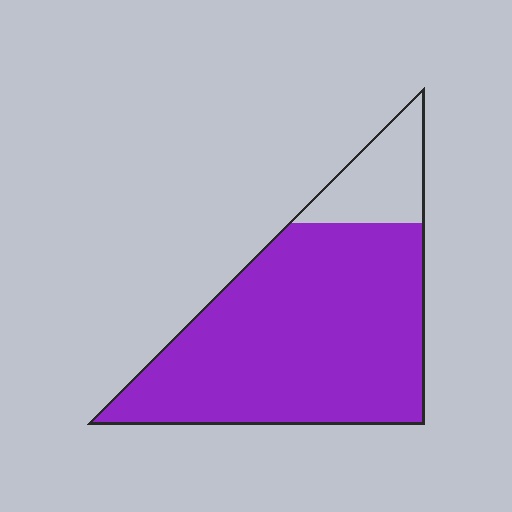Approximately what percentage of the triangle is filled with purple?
Approximately 85%.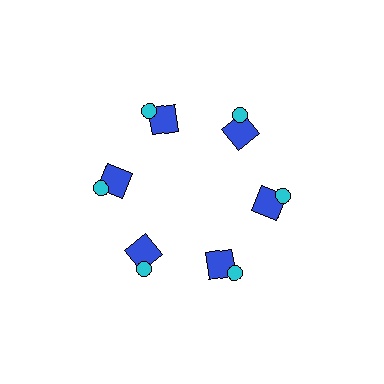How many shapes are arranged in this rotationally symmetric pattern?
There are 12 shapes, arranged in 6 groups of 2.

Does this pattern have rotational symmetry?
Yes, this pattern has 6-fold rotational symmetry. It looks the same after rotating 60 degrees around the center.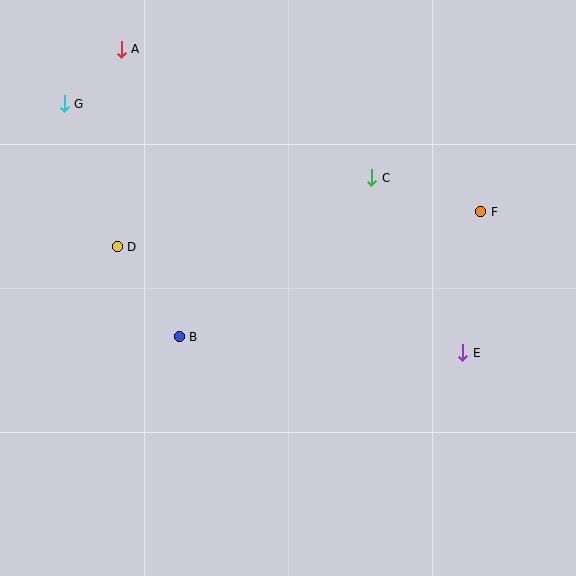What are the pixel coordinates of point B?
Point B is at (179, 337).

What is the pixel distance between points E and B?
The distance between E and B is 284 pixels.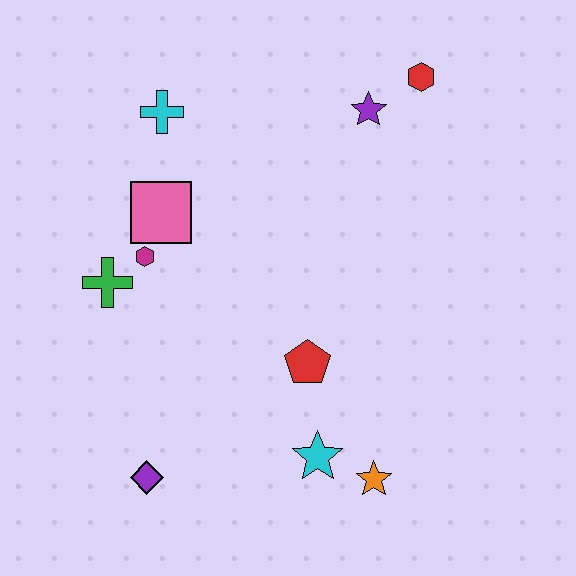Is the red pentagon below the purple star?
Yes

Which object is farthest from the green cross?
The red hexagon is farthest from the green cross.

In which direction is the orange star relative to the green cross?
The orange star is to the right of the green cross.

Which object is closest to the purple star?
The red hexagon is closest to the purple star.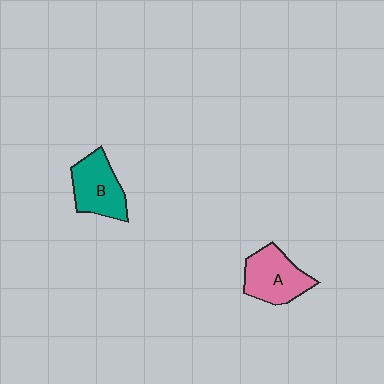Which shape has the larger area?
Shape A (pink).